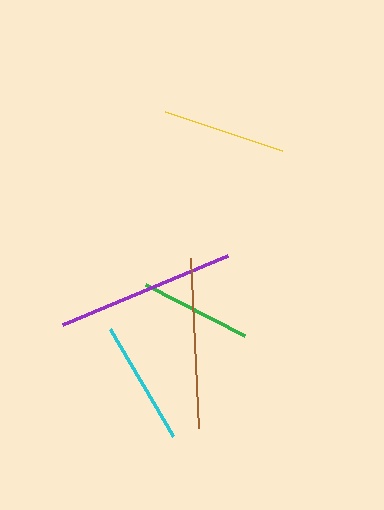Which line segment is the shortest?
The green line is the shortest at approximately 111 pixels.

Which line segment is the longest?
The purple line is the longest at approximately 179 pixels.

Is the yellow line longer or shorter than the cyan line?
The cyan line is longer than the yellow line.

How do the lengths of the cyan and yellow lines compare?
The cyan and yellow lines are approximately the same length.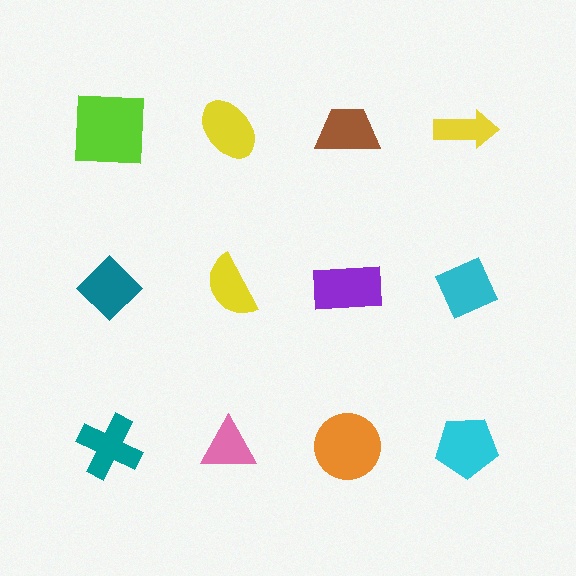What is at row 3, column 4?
A cyan pentagon.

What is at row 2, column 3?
A purple rectangle.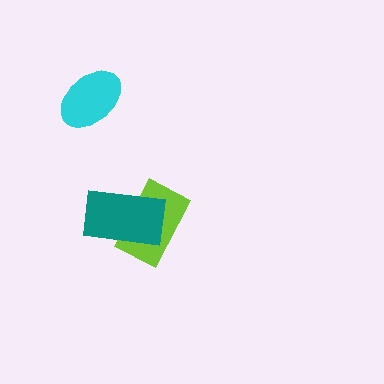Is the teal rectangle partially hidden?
No, no other shape covers it.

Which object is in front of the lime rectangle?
The teal rectangle is in front of the lime rectangle.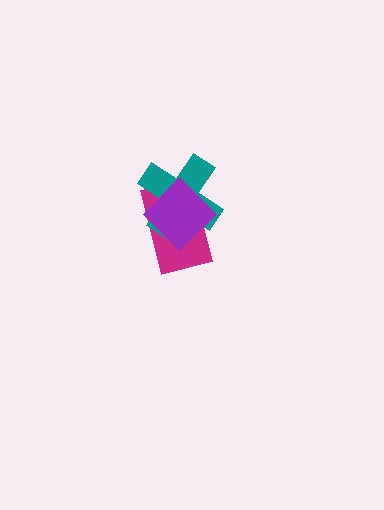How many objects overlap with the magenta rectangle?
2 objects overlap with the magenta rectangle.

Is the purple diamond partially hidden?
No, no other shape covers it.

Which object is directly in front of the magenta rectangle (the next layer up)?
The teal cross is directly in front of the magenta rectangle.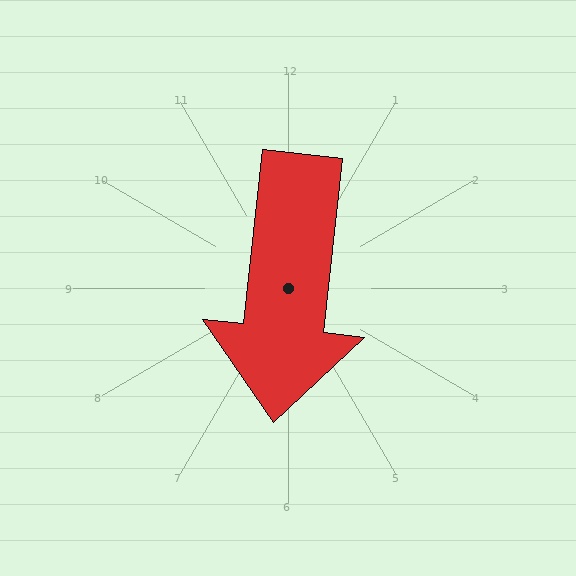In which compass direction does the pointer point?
South.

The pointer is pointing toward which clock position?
Roughly 6 o'clock.